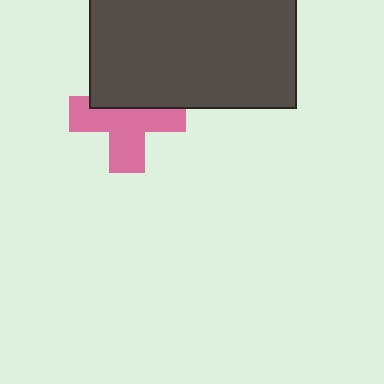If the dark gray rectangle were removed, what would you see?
You would see the complete pink cross.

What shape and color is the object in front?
The object in front is a dark gray rectangle.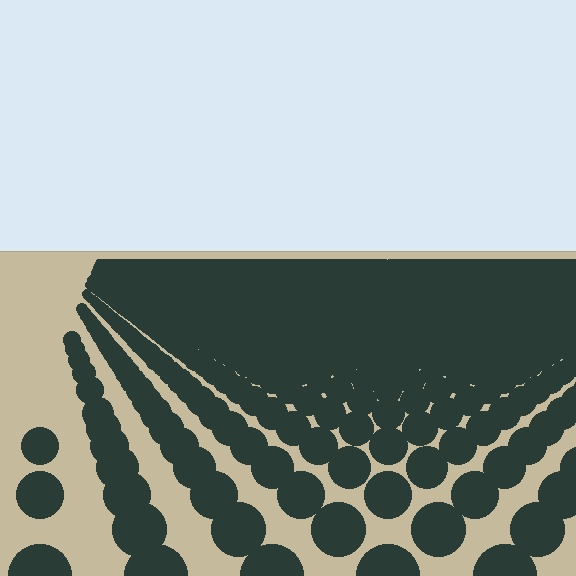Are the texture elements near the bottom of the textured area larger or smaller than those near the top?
Larger. Near the bottom, elements are closer to the viewer and appear at a bigger on-screen size.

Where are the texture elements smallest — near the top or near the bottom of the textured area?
Near the top.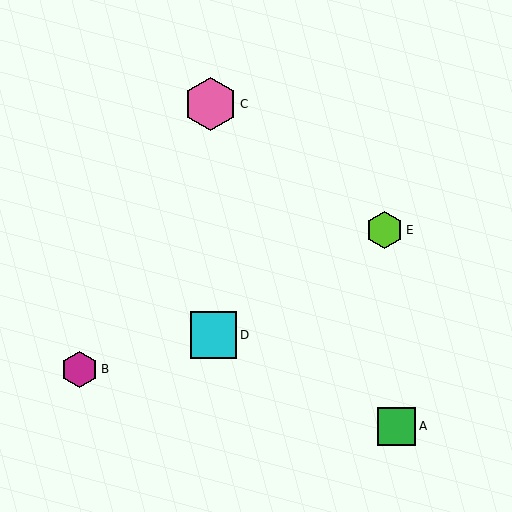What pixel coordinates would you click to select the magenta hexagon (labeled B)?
Click at (80, 369) to select the magenta hexagon B.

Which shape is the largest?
The pink hexagon (labeled C) is the largest.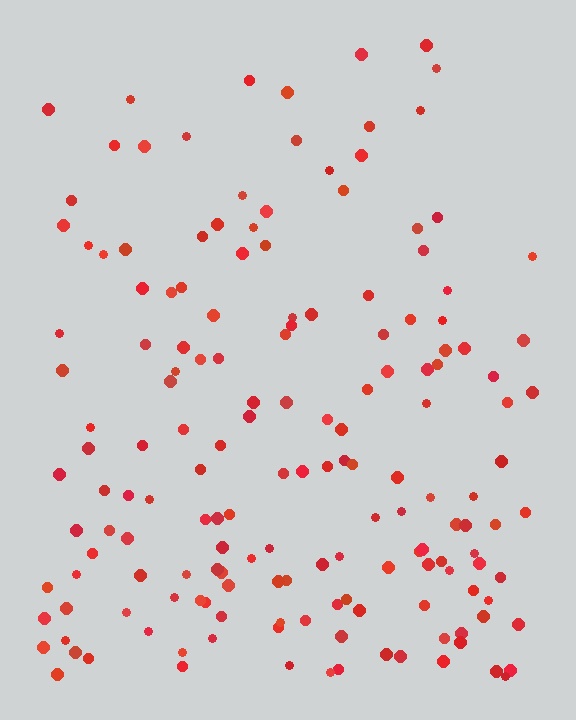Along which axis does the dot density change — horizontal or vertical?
Vertical.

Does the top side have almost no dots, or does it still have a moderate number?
Still a moderate number, just noticeably fewer than the bottom.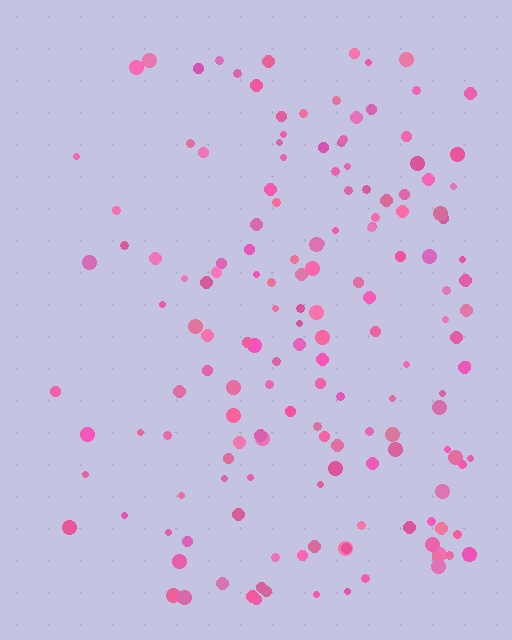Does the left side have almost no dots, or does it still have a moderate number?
Still a moderate number, just noticeably fewer than the right.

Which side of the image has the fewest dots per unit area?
The left.